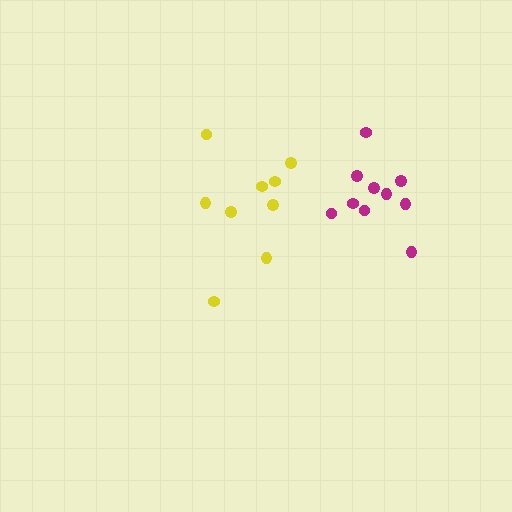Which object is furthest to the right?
The magenta cluster is rightmost.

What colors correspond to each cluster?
The clusters are colored: magenta, yellow.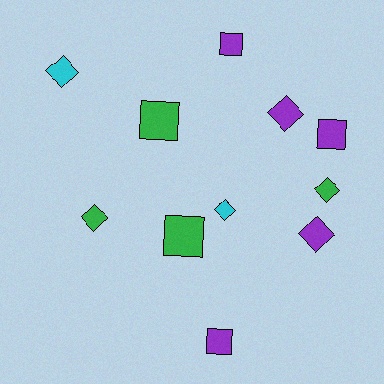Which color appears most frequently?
Purple, with 5 objects.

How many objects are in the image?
There are 11 objects.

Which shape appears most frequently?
Diamond, with 6 objects.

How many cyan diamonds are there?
There are 2 cyan diamonds.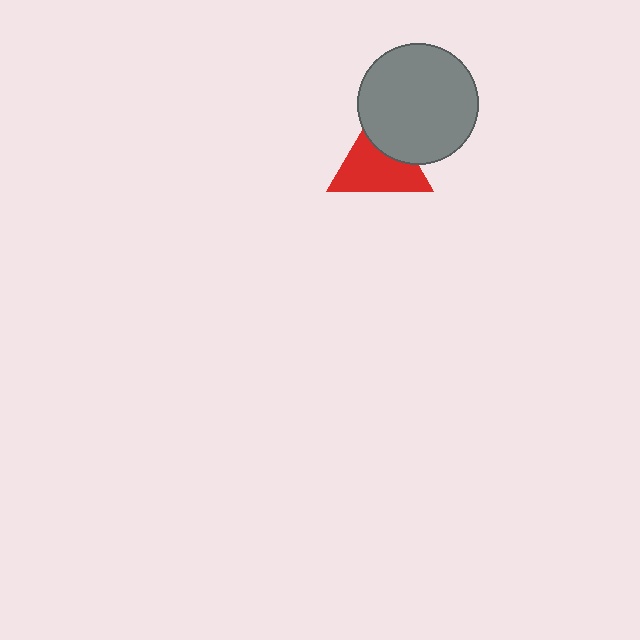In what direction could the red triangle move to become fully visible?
The red triangle could move toward the lower-left. That would shift it out from behind the gray circle entirely.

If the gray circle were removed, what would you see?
You would see the complete red triangle.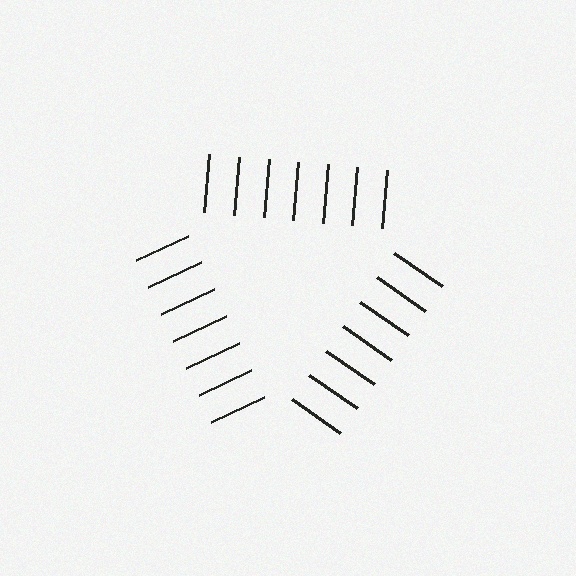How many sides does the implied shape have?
3 sides — the line-ends trace a triangle.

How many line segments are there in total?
21 — 7 along each of the 3 edges.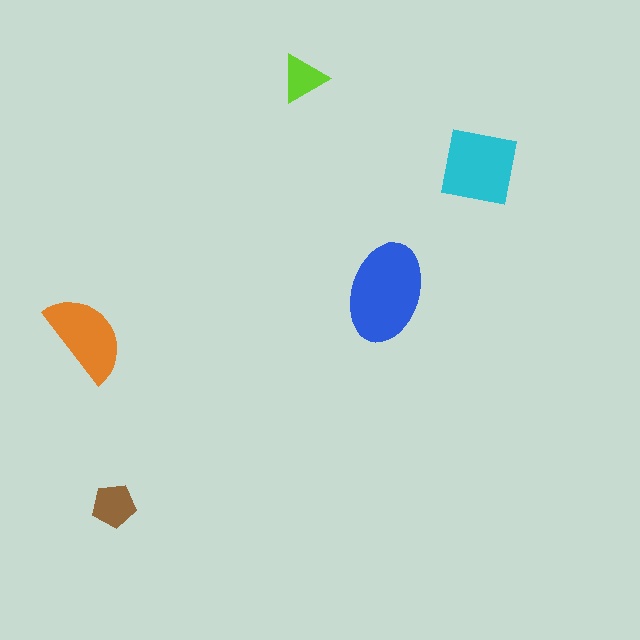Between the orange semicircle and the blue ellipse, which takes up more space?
The blue ellipse.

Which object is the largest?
The blue ellipse.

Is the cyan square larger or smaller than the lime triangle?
Larger.